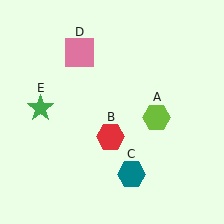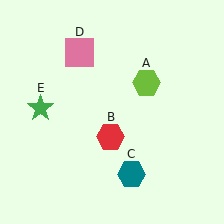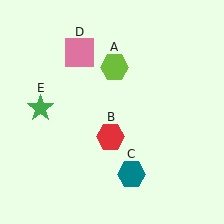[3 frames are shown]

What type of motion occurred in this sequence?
The lime hexagon (object A) rotated counterclockwise around the center of the scene.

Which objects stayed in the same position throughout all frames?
Red hexagon (object B) and teal hexagon (object C) and pink square (object D) and green star (object E) remained stationary.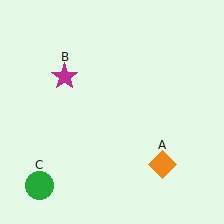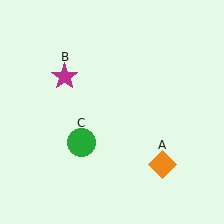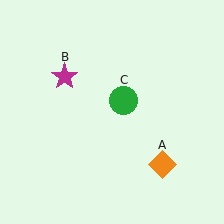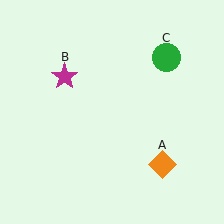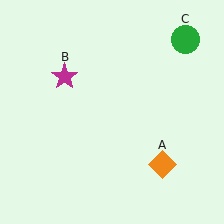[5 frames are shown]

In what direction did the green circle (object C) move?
The green circle (object C) moved up and to the right.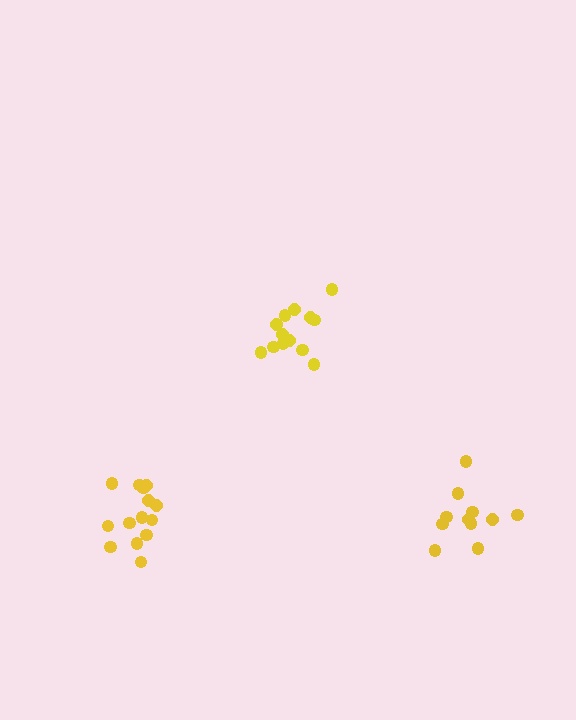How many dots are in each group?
Group 1: 14 dots, Group 2: 13 dots, Group 3: 11 dots (38 total).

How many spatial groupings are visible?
There are 3 spatial groupings.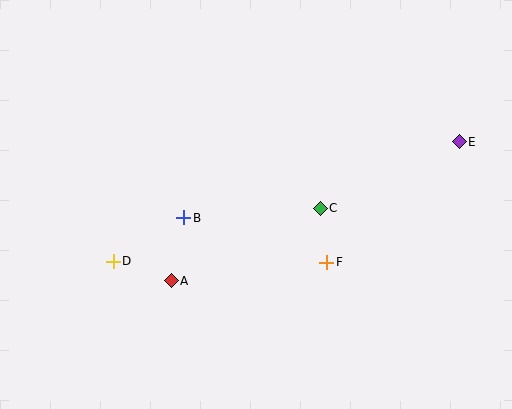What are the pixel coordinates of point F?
Point F is at (327, 262).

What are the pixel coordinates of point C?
Point C is at (320, 208).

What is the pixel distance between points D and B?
The distance between D and B is 82 pixels.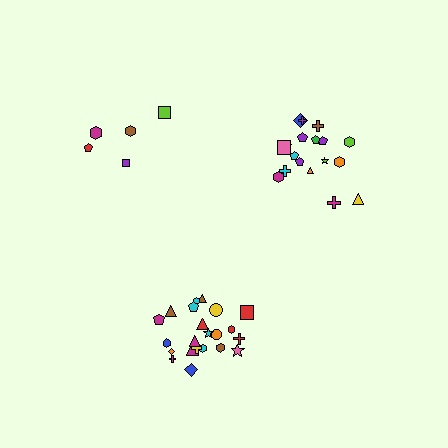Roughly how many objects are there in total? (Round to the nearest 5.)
Roughly 45 objects in total.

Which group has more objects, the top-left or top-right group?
The top-right group.